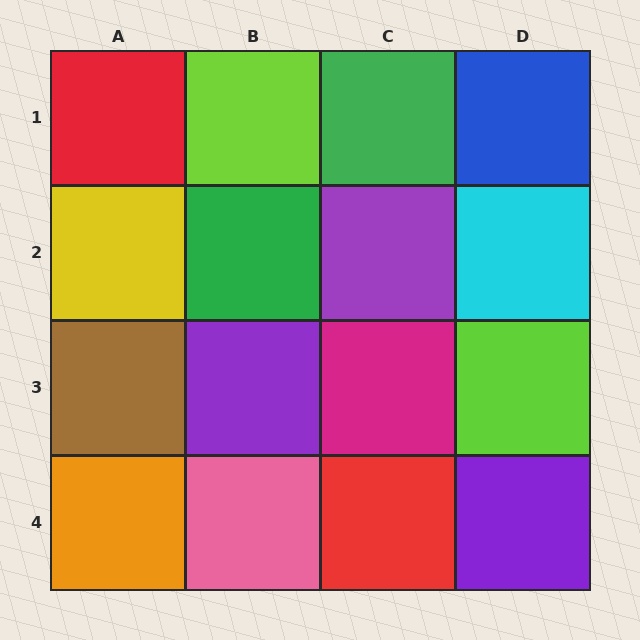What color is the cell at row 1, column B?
Lime.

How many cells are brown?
1 cell is brown.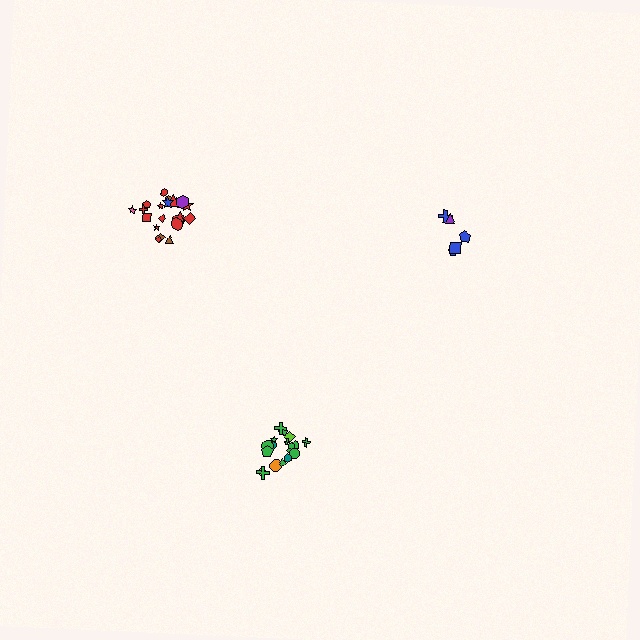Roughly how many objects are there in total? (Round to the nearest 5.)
Roughly 45 objects in total.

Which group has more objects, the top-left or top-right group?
The top-left group.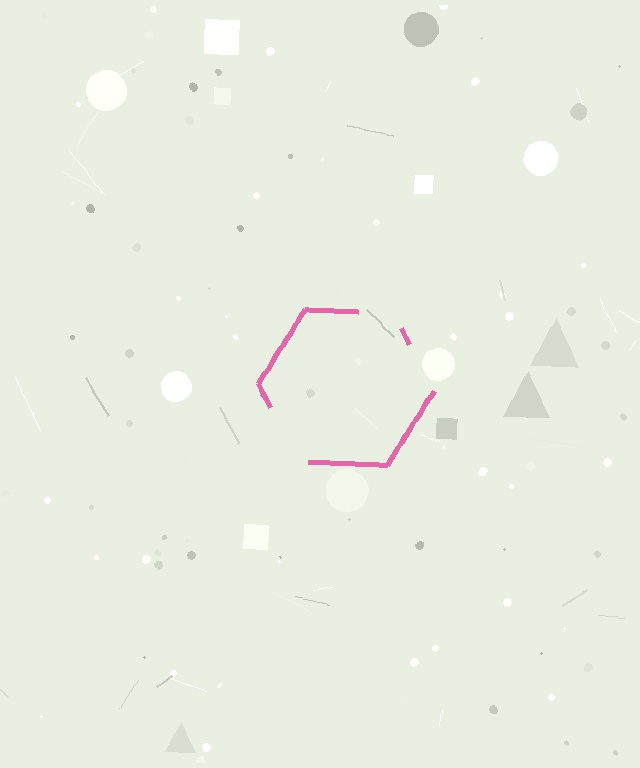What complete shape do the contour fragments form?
The contour fragments form a hexagon.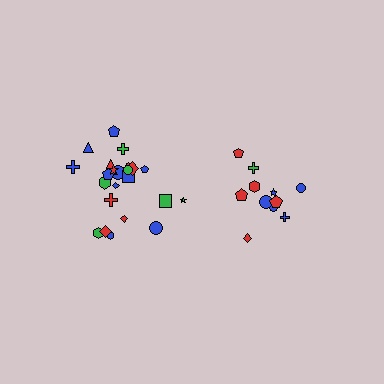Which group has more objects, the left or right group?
The left group.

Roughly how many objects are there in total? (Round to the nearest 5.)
Roughly 35 objects in total.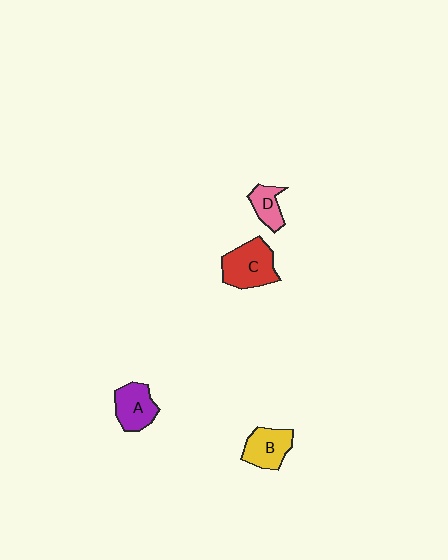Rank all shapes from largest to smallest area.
From largest to smallest: C (red), A (purple), B (yellow), D (pink).